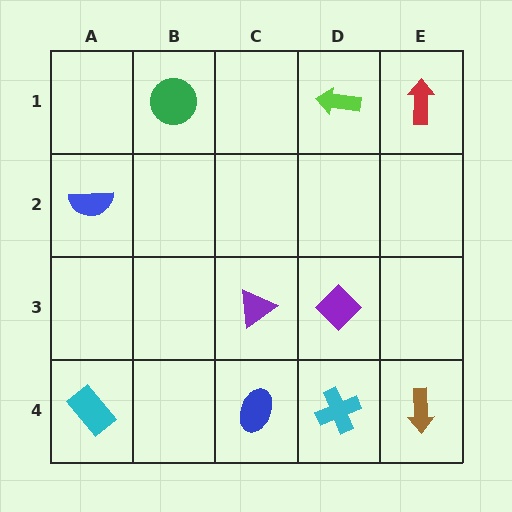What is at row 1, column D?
A lime arrow.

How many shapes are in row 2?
1 shape.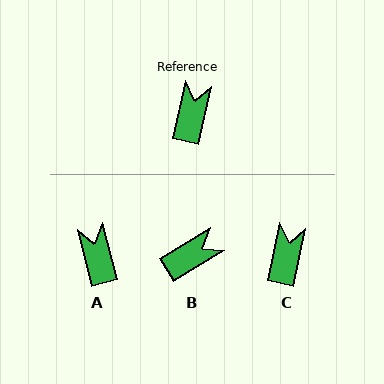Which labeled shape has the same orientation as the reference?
C.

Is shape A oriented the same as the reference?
No, it is off by about 26 degrees.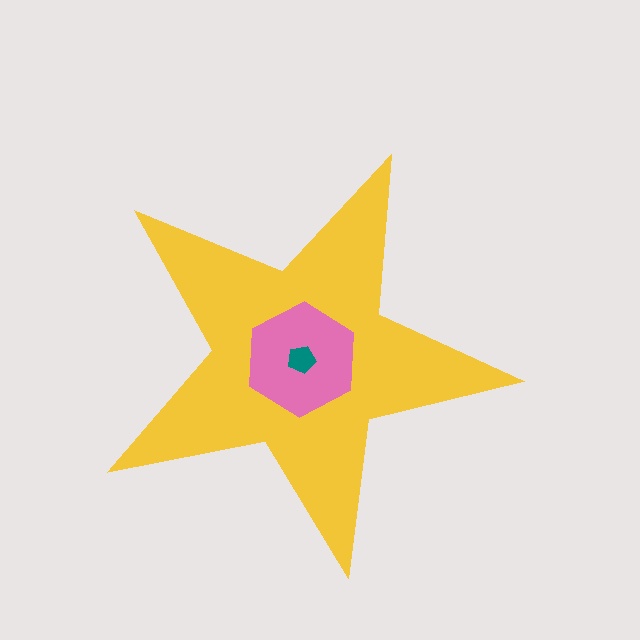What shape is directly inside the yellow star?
The pink hexagon.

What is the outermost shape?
The yellow star.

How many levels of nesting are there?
3.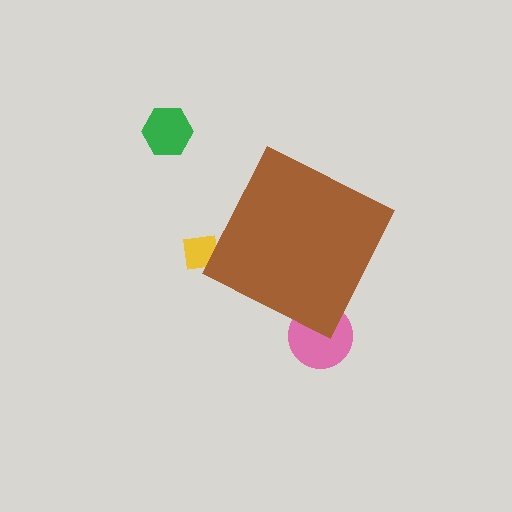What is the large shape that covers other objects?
A brown diamond.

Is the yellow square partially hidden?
Yes, the yellow square is partially hidden behind the brown diamond.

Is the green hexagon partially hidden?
No, the green hexagon is fully visible.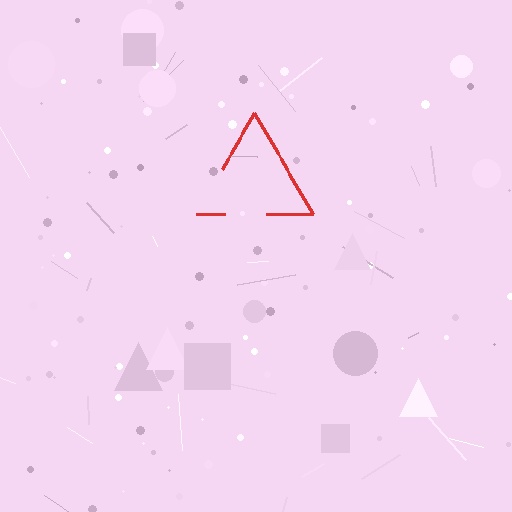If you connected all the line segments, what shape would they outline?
They would outline a triangle.